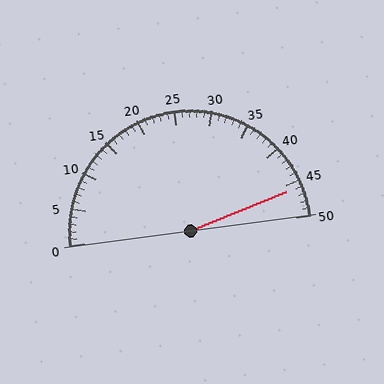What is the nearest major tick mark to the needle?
The nearest major tick mark is 45.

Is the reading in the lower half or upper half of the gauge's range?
The reading is in the upper half of the range (0 to 50).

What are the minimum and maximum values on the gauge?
The gauge ranges from 0 to 50.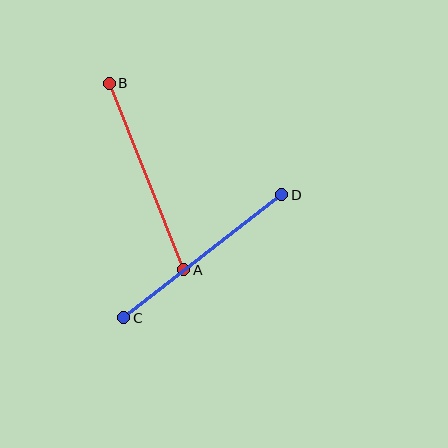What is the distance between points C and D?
The distance is approximately 201 pixels.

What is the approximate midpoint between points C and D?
The midpoint is at approximately (203, 256) pixels.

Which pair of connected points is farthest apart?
Points A and B are farthest apart.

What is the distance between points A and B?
The distance is approximately 201 pixels.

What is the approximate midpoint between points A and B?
The midpoint is at approximately (147, 177) pixels.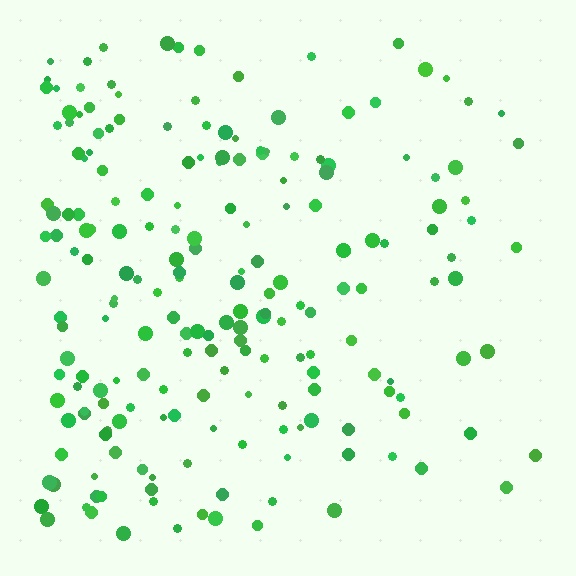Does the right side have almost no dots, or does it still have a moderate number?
Still a moderate number, just noticeably fewer than the left.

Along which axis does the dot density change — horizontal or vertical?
Horizontal.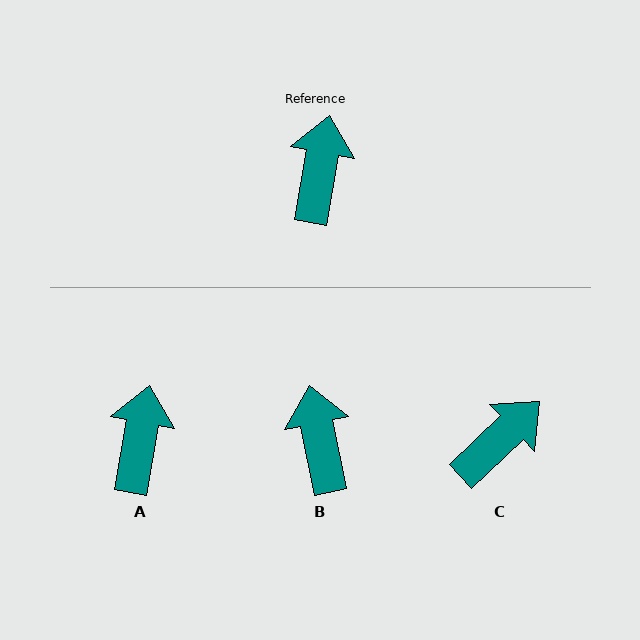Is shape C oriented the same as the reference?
No, it is off by about 36 degrees.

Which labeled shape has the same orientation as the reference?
A.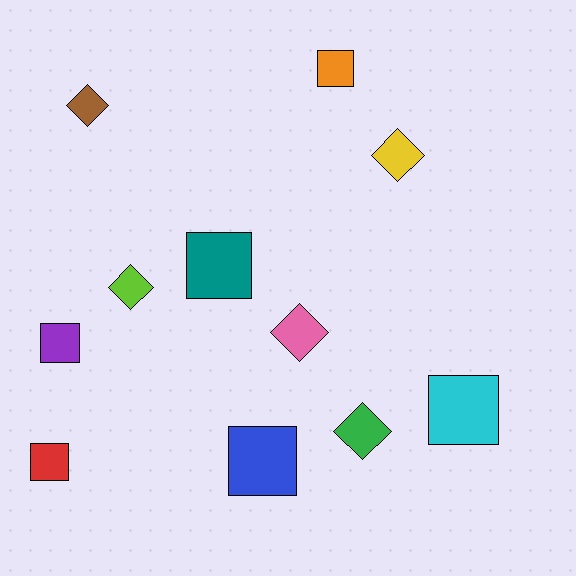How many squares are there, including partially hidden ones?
There are 6 squares.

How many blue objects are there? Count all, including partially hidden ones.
There is 1 blue object.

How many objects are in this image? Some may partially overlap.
There are 11 objects.